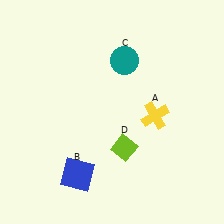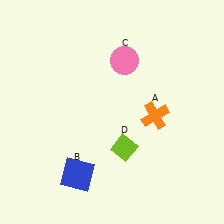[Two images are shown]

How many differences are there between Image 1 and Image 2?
There are 2 differences between the two images.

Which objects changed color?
A changed from yellow to orange. C changed from teal to pink.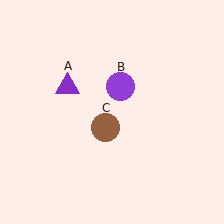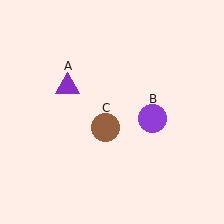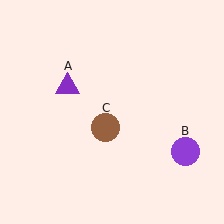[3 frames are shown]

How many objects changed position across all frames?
1 object changed position: purple circle (object B).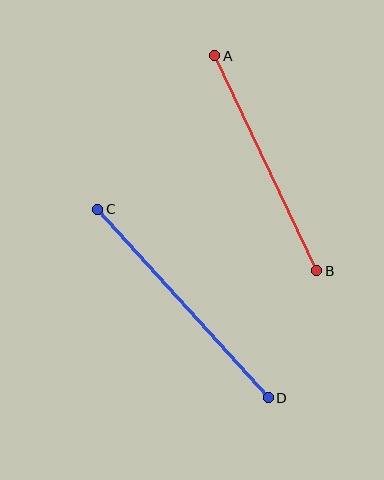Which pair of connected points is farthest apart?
Points C and D are farthest apart.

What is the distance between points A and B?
The distance is approximately 238 pixels.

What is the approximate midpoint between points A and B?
The midpoint is at approximately (266, 163) pixels.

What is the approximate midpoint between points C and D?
The midpoint is at approximately (183, 303) pixels.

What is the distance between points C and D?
The distance is approximately 254 pixels.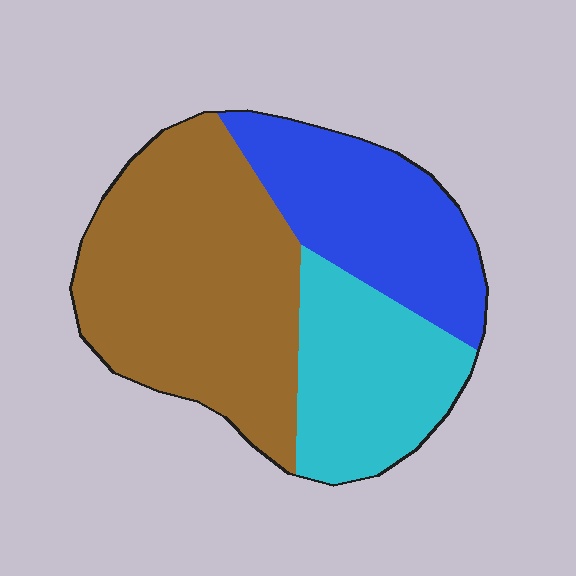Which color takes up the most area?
Brown, at roughly 50%.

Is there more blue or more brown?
Brown.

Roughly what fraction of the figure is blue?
Blue covers around 25% of the figure.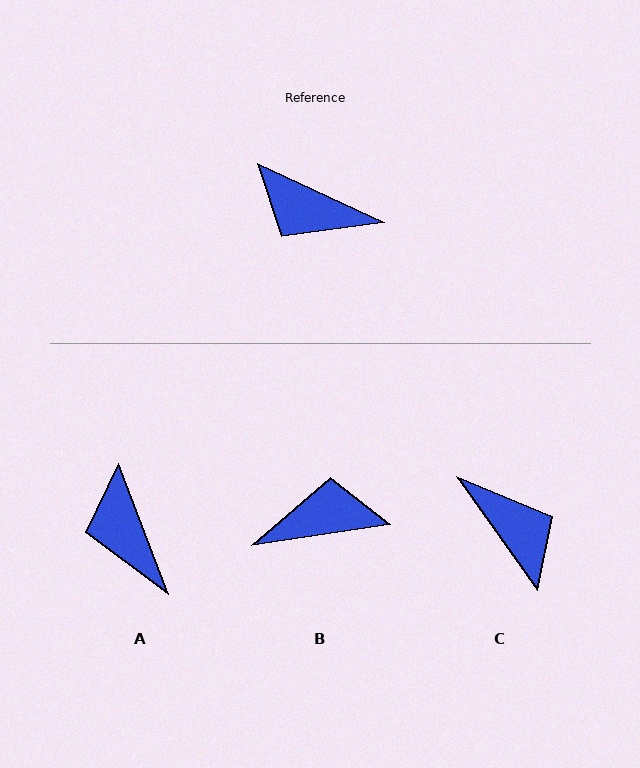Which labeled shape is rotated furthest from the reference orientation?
C, about 150 degrees away.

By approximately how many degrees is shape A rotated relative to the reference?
Approximately 44 degrees clockwise.